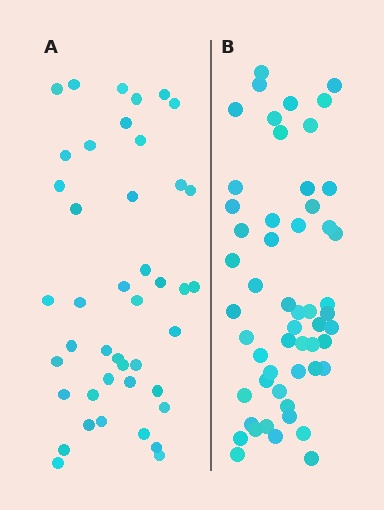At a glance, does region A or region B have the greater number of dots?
Region B (the right region) has more dots.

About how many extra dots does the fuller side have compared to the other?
Region B has roughly 12 or so more dots than region A.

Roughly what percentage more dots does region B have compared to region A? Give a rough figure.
About 25% more.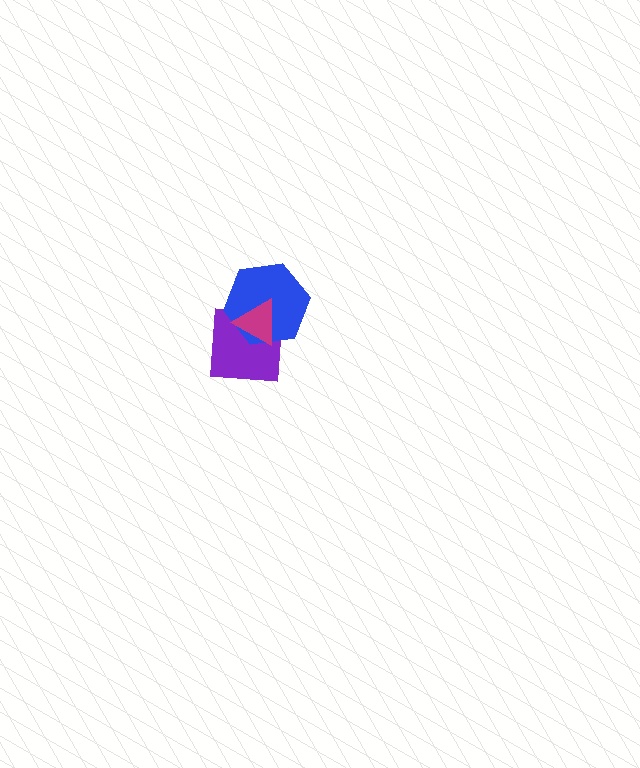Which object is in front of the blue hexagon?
The magenta triangle is in front of the blue hexagon.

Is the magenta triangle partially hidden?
No, no other shape covers it.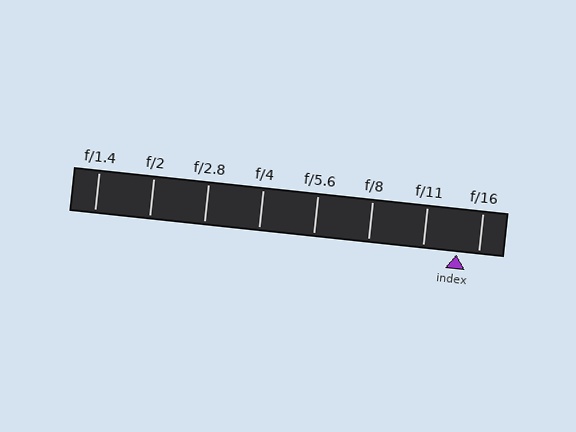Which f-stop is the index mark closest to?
The index mark is closest to f/16.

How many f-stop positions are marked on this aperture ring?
There are 8 f-stop positions marked.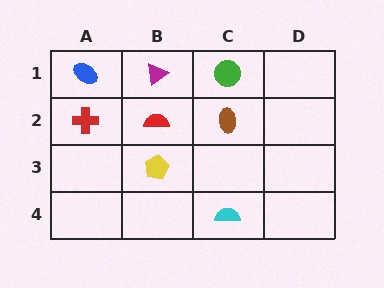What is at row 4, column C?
A cyan semicircle.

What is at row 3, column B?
A yellow pentagon.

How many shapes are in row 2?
3 shapes.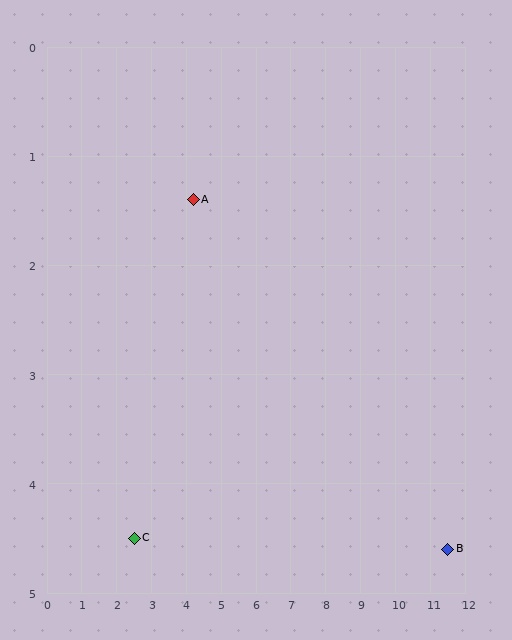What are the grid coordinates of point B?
Point B is at approximately (11.5, 4.6).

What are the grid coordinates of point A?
Point A is at approximately (4.2, 1.4).